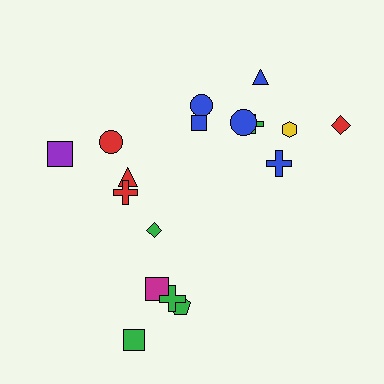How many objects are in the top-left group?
There are 4 objects.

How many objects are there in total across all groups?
There are 17 objects.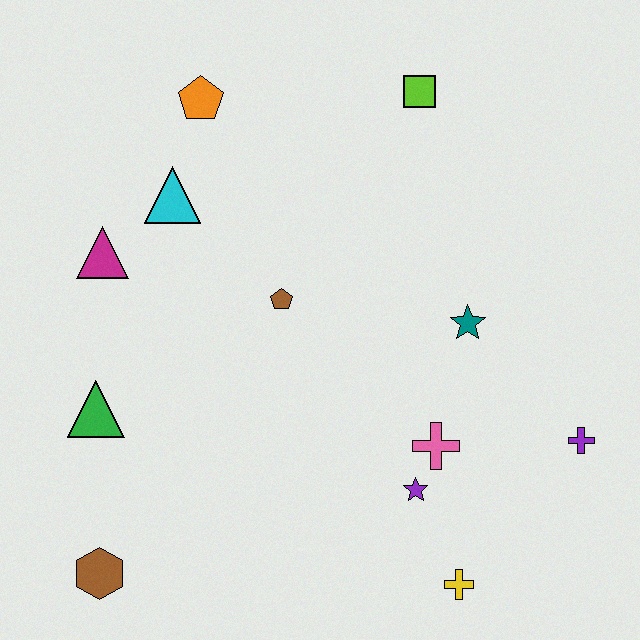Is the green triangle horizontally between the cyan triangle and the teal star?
No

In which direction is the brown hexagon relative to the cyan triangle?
The brown hexagon is below the cyan triangle.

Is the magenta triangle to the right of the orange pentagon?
No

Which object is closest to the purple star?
The pink cross is closest to the purple star.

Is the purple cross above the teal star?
No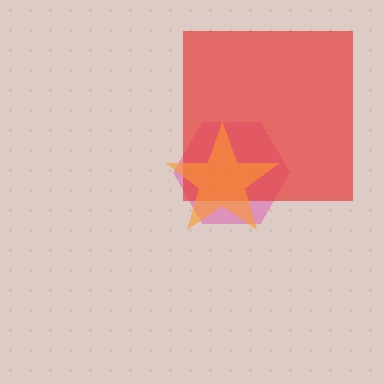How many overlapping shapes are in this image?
There are 3 overlapping shapes in the image.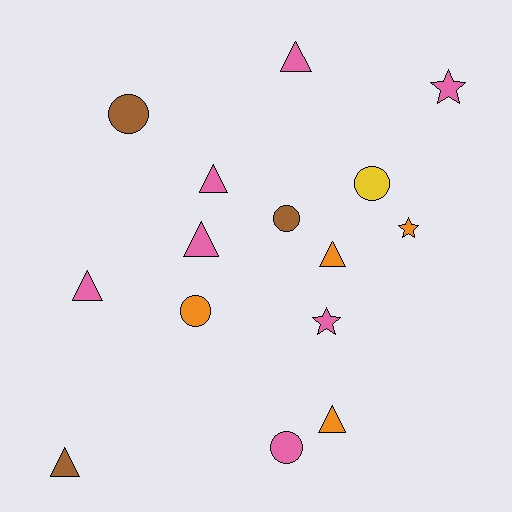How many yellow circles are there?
There is 1 yellow circle.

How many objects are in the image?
There are 15 objects.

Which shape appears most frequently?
Triangle, with 7 objects.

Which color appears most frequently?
Pink, with 7 objects.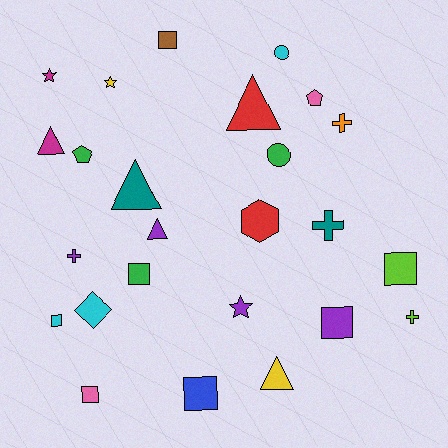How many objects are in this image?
There are 25 objects.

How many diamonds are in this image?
There is 1 diamond.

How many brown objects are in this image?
There is 1 brown object.